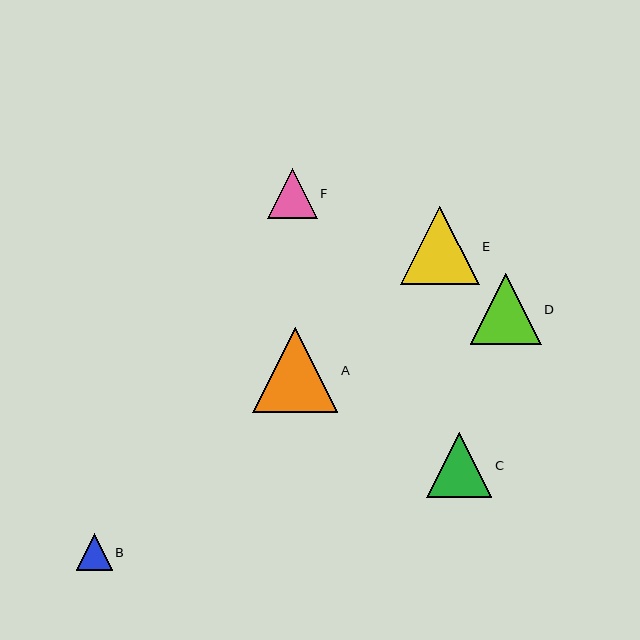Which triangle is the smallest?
Triangle B is the smallest with a size of approximately 36 pixels.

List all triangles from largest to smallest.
From largest to smallest: A, E, D, C, F, B.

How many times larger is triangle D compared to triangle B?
Triangle D is approximately 2.0 times the size of triangle B.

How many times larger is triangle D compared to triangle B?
Triangle D is approximately 2.0 times the size of triangle B.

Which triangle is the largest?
Triangle A is the largest with a size of approximately 85 pixels.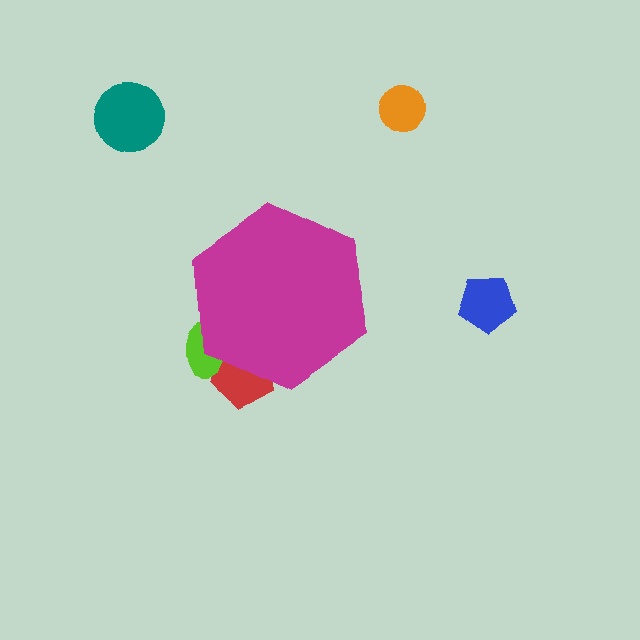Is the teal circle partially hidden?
No, the teal circle is fully visible.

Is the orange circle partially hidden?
No, the orange circle is fully visible.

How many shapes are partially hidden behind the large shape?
2 shapes are partially hidden.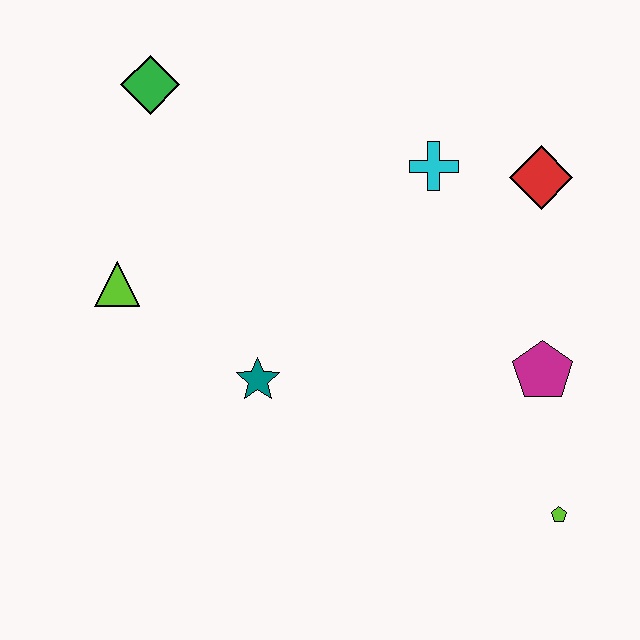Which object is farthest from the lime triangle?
The lime pentagon is farthest from the lime triangle.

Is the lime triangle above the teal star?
Yes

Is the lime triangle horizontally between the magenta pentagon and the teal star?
No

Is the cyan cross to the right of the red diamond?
No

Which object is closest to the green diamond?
The lime triangle is closest to the green diamond.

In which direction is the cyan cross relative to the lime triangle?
The cyan cross is to the right of the lime triangle.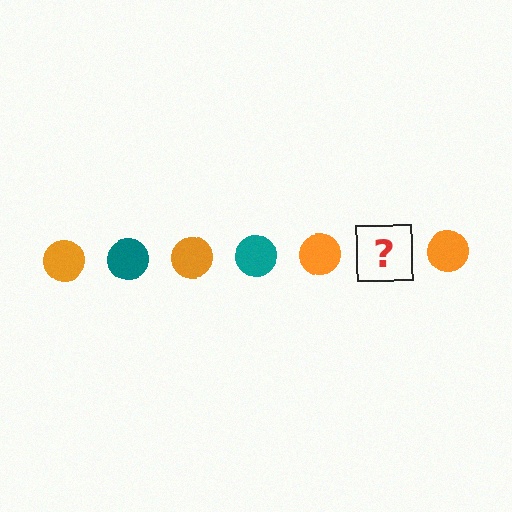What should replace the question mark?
The question mark should be replaced with a teal circle.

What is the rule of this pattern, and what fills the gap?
The rule is that the pattern cycles through orange, teal circles. The gap should be filled with a teal circle.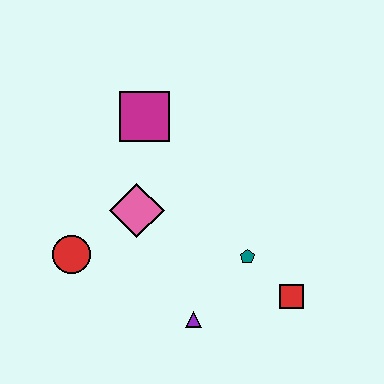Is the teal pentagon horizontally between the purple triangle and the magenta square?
No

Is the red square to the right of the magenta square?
Yes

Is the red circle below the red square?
No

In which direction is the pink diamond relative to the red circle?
The pink diamond is to the right of the red circle.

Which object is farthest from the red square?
The magenta square is farthest from the red square.